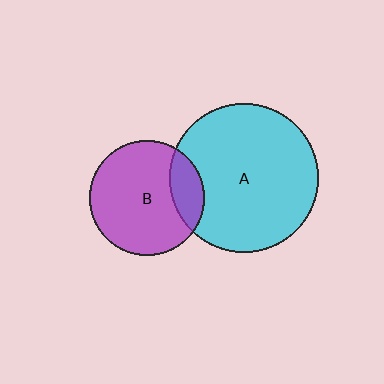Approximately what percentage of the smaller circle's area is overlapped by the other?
Approximately 20%.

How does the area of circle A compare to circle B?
Approximately 1.7 times.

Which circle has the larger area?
Circle A (cyan).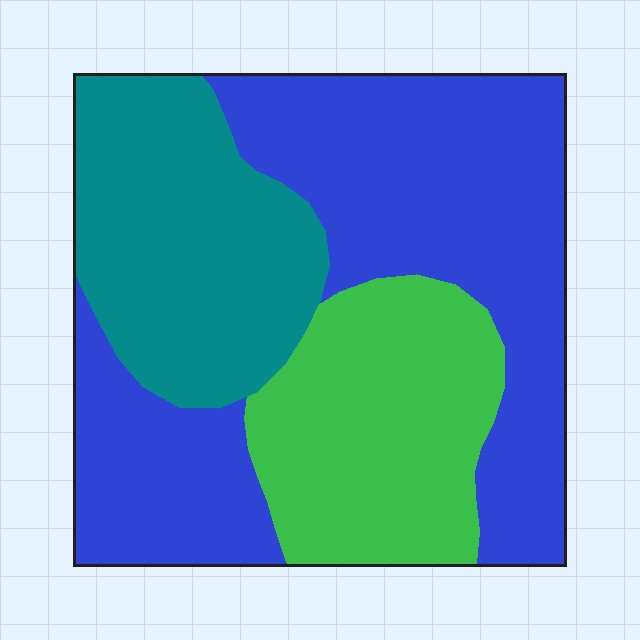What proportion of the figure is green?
Green takes up about one quarter (1/4) of the figure.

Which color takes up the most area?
Blue, at roughly 50%.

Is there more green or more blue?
Blue.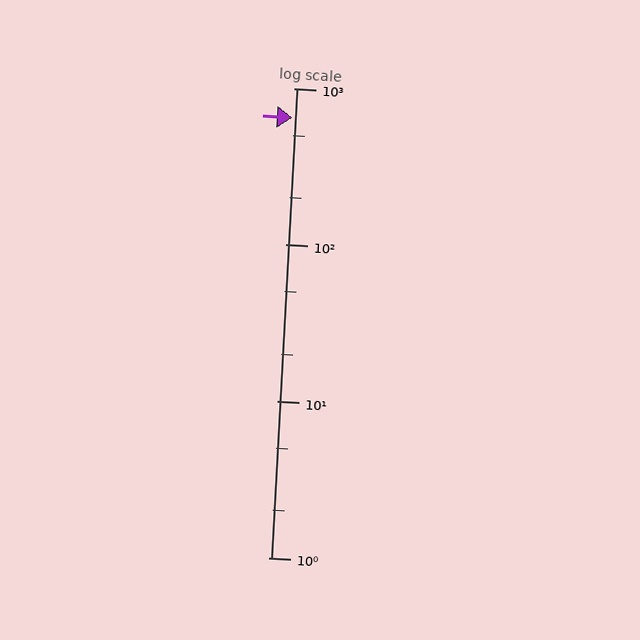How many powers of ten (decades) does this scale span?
The scale spans 3 decades, from 1 to 1000.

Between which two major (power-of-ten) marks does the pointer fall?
The pointer is between 100 and 1000.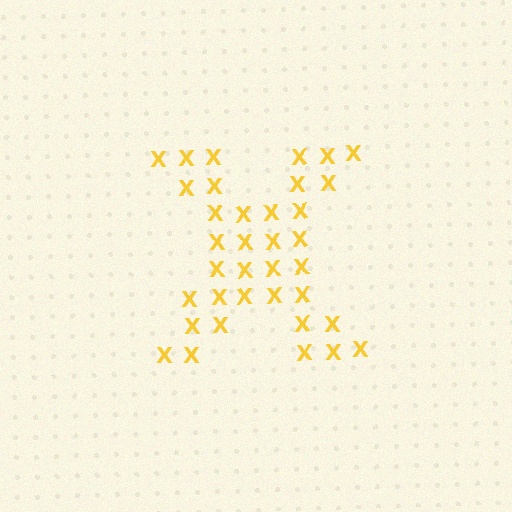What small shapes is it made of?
It is made of small letter X's.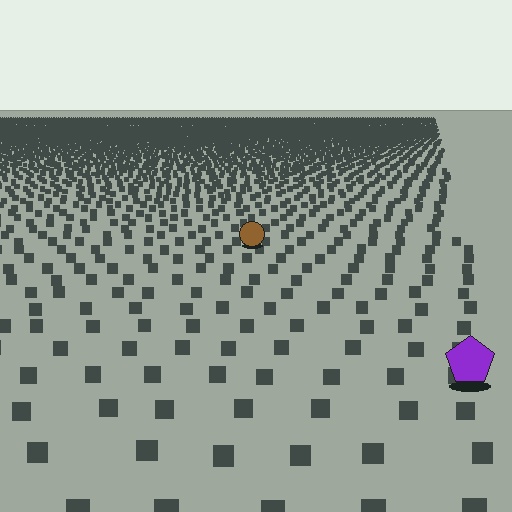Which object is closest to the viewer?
The purple pentagon is closest. The texture marks near it are larger and more spread out.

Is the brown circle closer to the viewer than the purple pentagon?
No. The purple pentagon is closer — you can tell from the texture gradient: the ground texture is coarser near it.